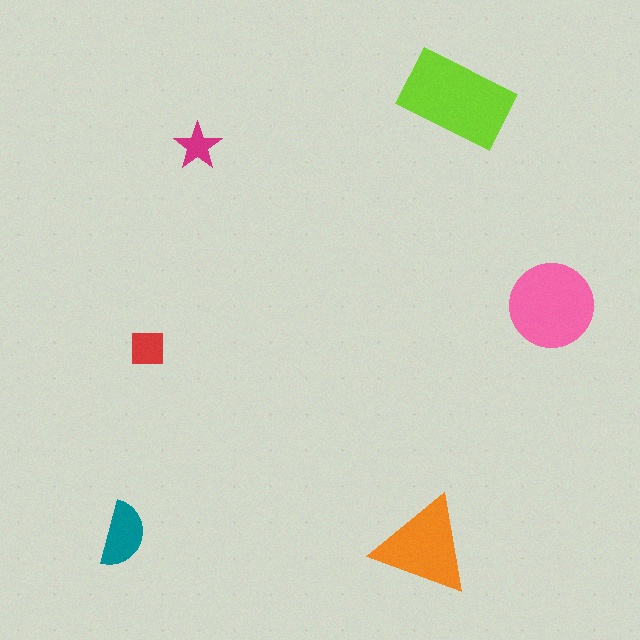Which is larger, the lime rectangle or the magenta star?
The lime rectangle.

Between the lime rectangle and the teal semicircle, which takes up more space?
The lime rectangle.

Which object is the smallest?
The magenta star.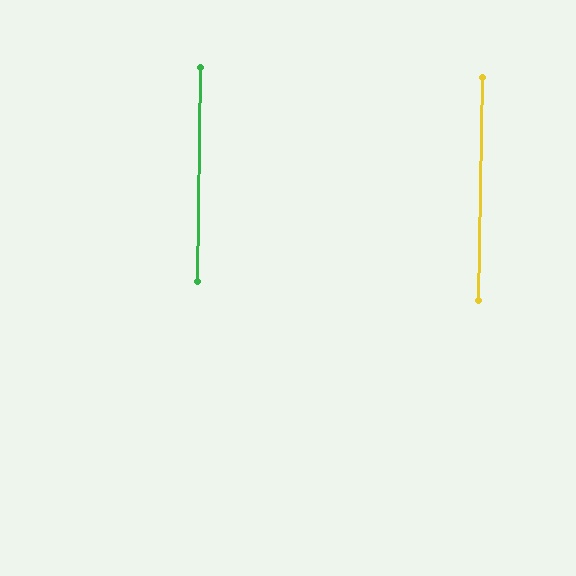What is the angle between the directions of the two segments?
Approximately 0 degrees.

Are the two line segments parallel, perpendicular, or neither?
Parallel — their directions differ by only 0.0°.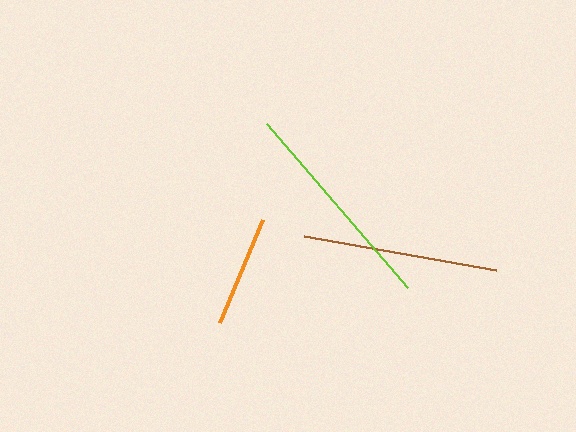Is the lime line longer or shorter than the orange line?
The lime line is longer than the orange line.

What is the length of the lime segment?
The lime segment is approximately 216 pixels long.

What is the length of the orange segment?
The orange segment is approximately 111 pixels long.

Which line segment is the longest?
The lime line is the longest at approximately 216 pixels.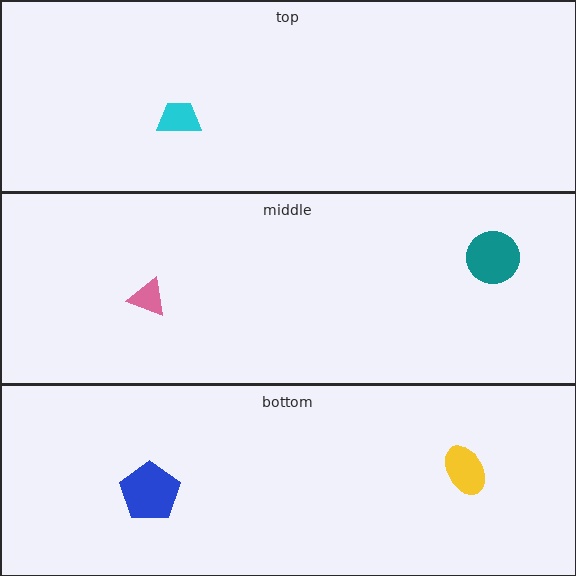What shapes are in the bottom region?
The yellow ellipse, the blue pentagon.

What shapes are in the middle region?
The teal circle, the pink triangle.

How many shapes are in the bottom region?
2.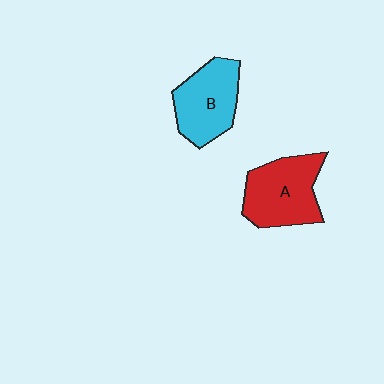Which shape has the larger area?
Shape A (red).